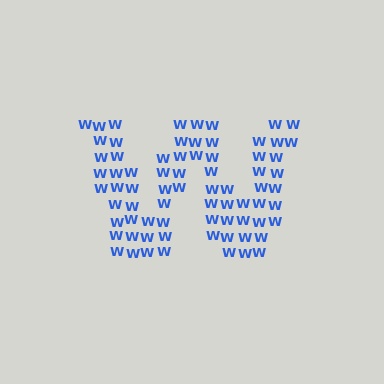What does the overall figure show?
The overall figure shows the letter W.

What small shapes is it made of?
It is made of small letter W's.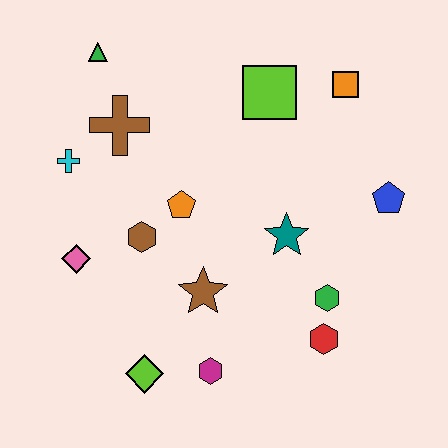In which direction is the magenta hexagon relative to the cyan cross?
The magenta hexagon is below the cyan cross.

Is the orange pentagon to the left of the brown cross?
No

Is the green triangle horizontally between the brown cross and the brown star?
No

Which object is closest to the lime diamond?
The magenta hexagon is closest to the lime diamond.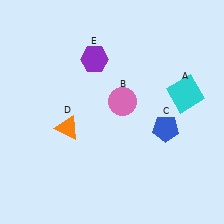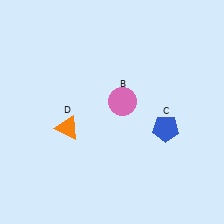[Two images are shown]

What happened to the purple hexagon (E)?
The purple hexagon (E) was removed in Image 2. It was in the top-left area of Image 1.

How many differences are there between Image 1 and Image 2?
There are 2 differences between the two images.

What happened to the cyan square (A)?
The cyan square (A) was removed in Image 2. It was in the top-right area of Image 1.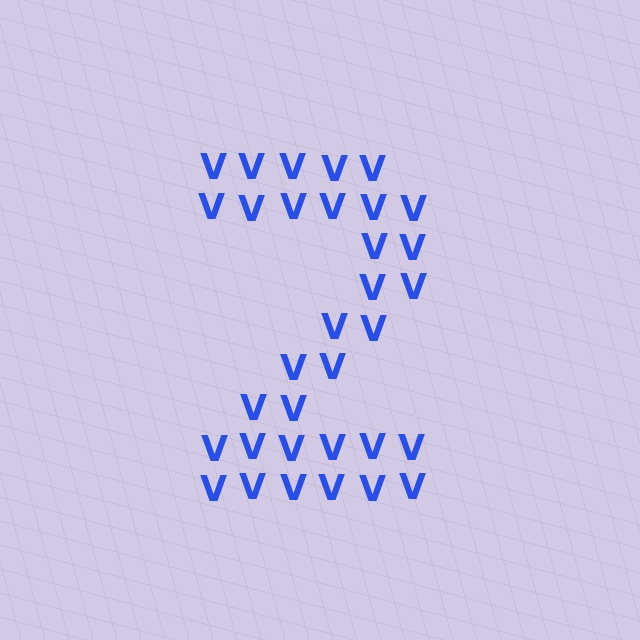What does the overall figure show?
The overall figure shows the digit 2.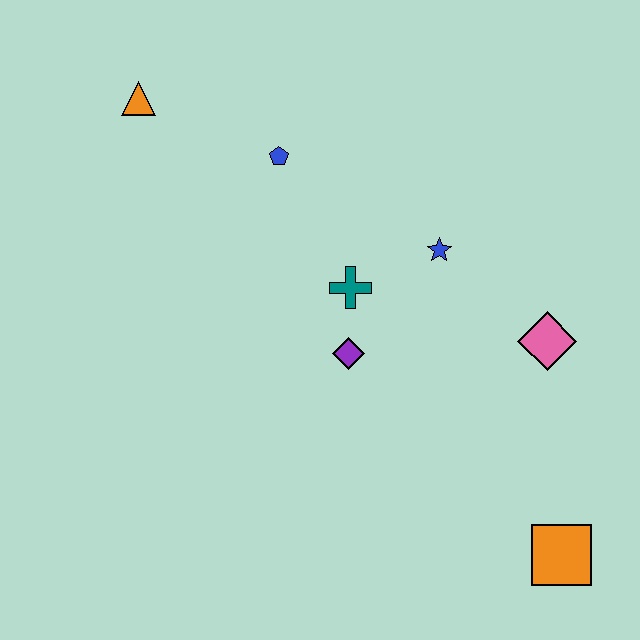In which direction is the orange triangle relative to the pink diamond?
The orange triangle is to the left of the pink diamond.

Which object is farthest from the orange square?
The orange triangle is farthest from the orange square.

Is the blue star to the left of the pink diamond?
Yes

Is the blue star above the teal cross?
Yes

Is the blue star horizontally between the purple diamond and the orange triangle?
No